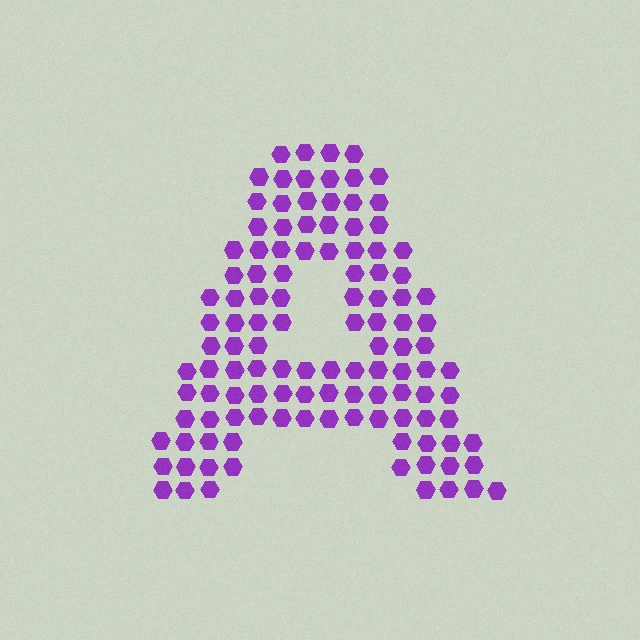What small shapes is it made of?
It is made of small hexagons.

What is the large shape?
The large shape is the letter A.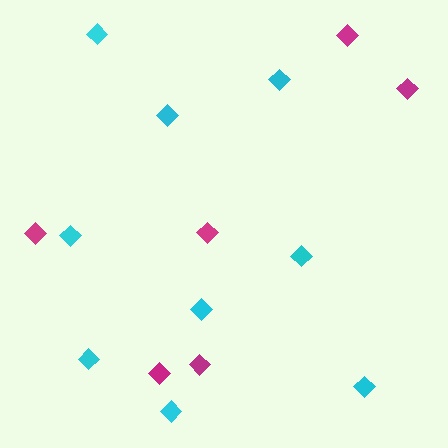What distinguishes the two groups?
There are 2 groups: one group of magenta diamonds (6) and one group of cyan diamonds (9).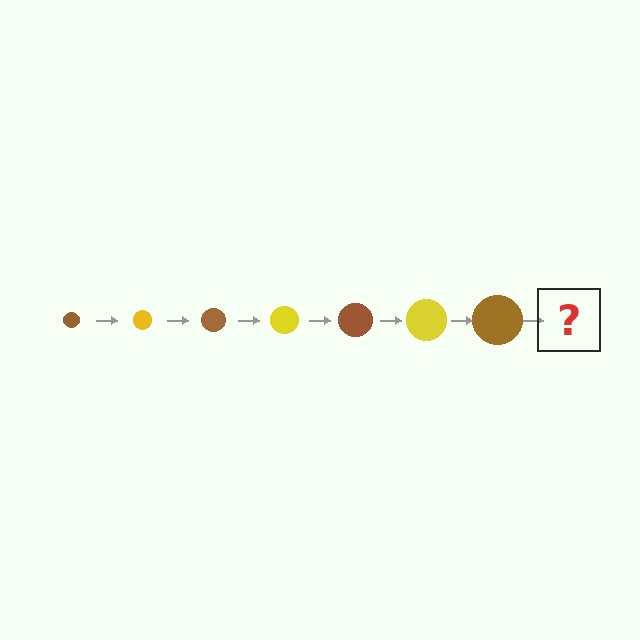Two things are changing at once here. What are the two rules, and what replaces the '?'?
The two rules are that the circle grows larger each step and the color cycles through brown and yellow. The '?' should be a yellow circle, larger than the previous one.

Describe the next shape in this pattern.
It should be a yellow circle, larger than the previous one.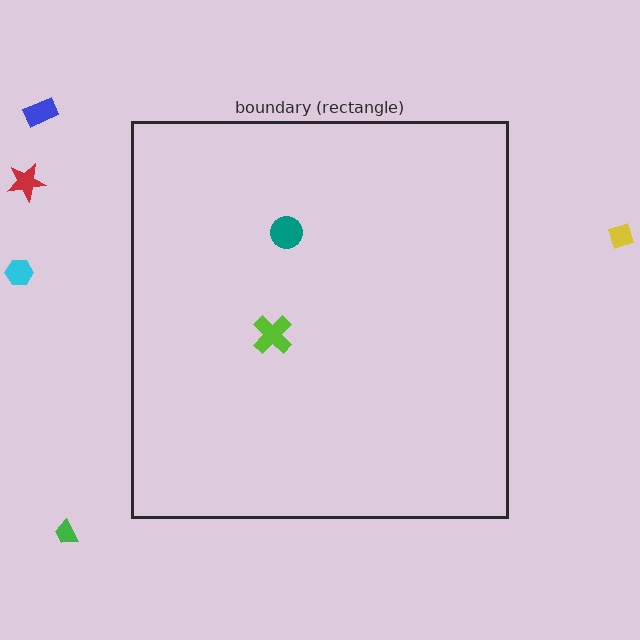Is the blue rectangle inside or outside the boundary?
Outside.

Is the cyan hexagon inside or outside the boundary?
Outside.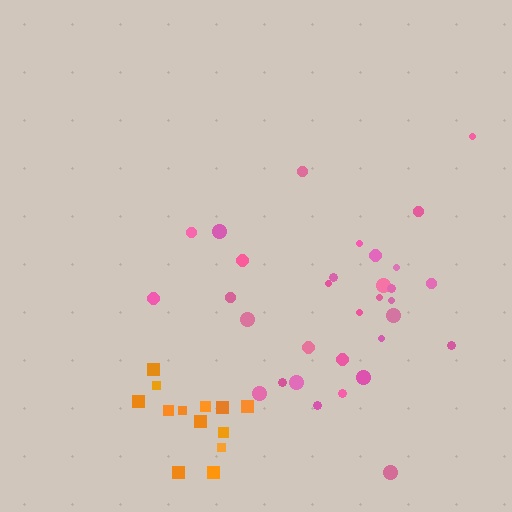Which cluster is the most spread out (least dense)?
Pink.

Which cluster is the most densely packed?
Orange.